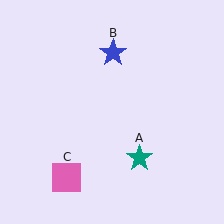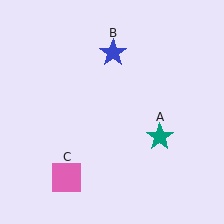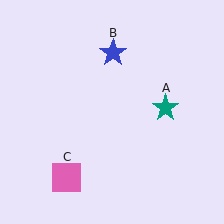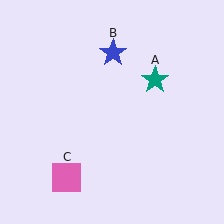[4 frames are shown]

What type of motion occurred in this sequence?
The teal star (object A) rotated counterclockwise around the center of the scene.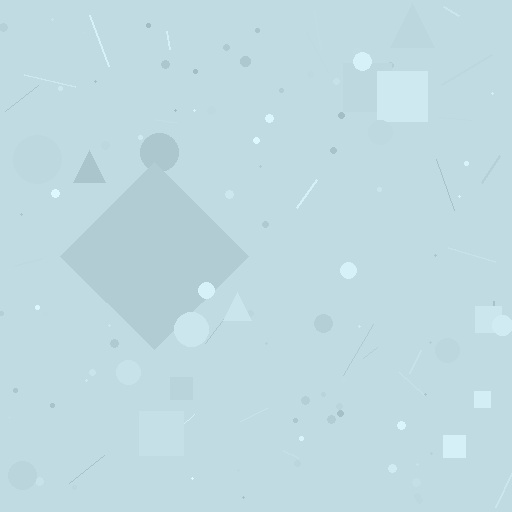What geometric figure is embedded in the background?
A diamond is embedded in the background.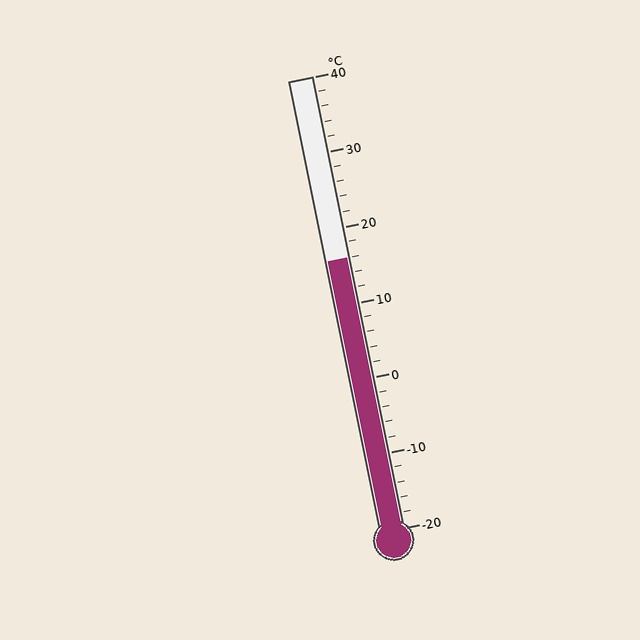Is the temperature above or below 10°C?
The temperature is above 10°C.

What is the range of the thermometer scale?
The thermometer scale ranges from -20°C to 40°C.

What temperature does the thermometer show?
The thermometer shows approximately 16°C.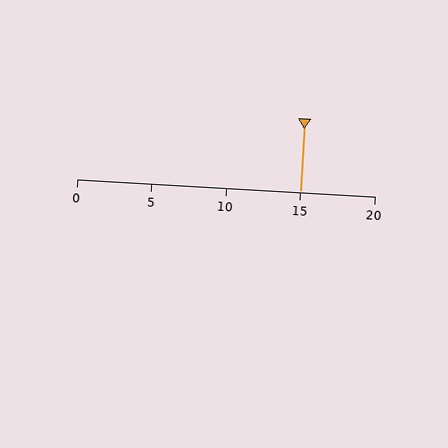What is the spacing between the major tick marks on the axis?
The major ticks are spaced 5 apart.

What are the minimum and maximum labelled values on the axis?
The axis runs from 0 to 20.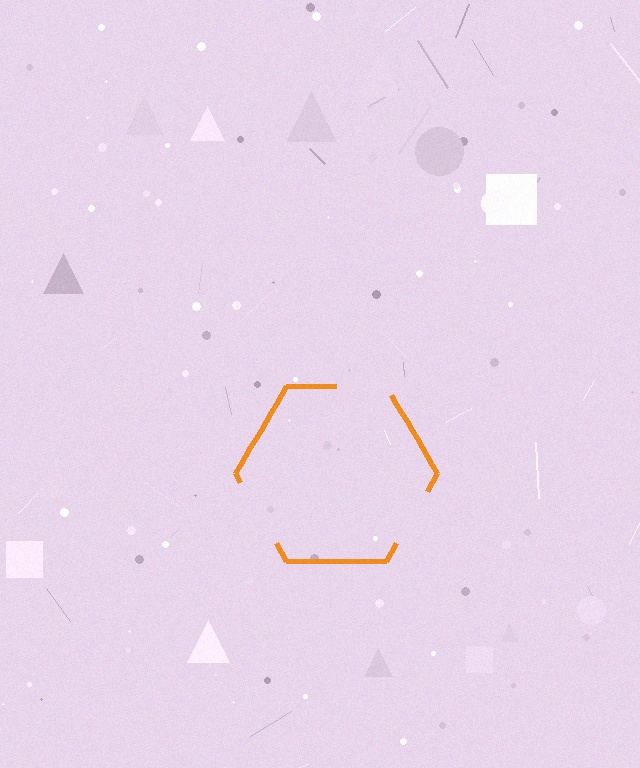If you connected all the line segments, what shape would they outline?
They would outline a hexagon.